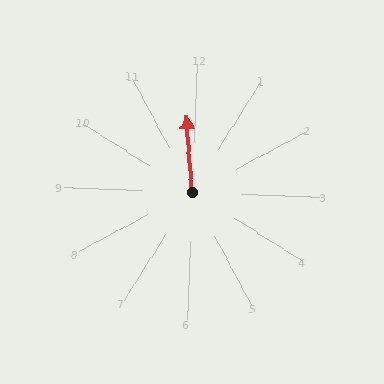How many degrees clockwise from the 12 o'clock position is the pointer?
Approximately 353 degrees.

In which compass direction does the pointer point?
North.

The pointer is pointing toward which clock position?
Roughly 12 o'clock.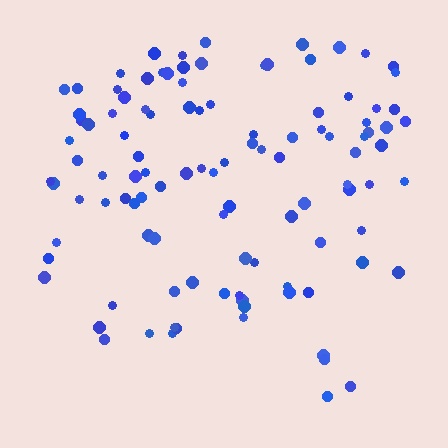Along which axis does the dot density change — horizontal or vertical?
Vertical.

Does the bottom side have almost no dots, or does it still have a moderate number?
Still a moderate number, just noticeably fewer than the top.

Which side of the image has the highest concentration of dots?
The top.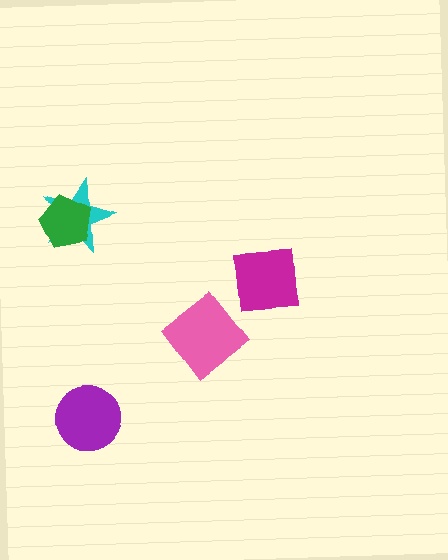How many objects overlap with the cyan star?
1 object overlaps with the cyan star.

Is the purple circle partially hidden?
No, no other shape covers it.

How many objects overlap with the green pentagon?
1 object overlaps with the green pentagon.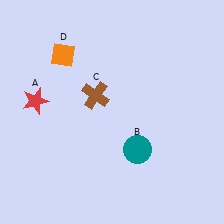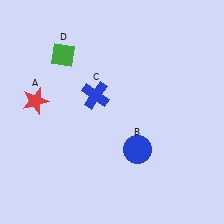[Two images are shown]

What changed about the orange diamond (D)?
In Image 1, D is orange. In Image 2, it changed to green.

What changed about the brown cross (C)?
In Image 1, C is brown. In Image 2, it changed to blue.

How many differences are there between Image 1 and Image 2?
There are 3 differences between the two images.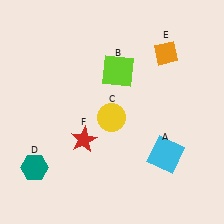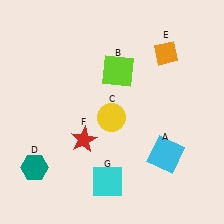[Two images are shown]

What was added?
A cyan square (G) was added in Image 2.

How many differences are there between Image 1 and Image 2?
There is 1 difference between the two images.